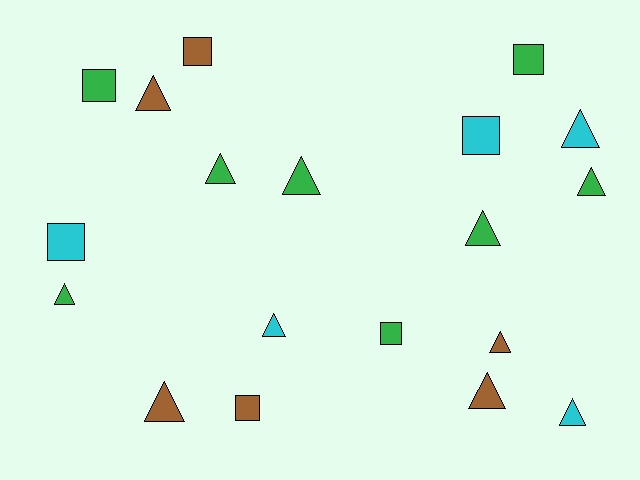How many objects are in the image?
There are 19 objects.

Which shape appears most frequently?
Triangle, with 12 objects.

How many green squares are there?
There are 3 green squares.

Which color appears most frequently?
Green, with 8 objects.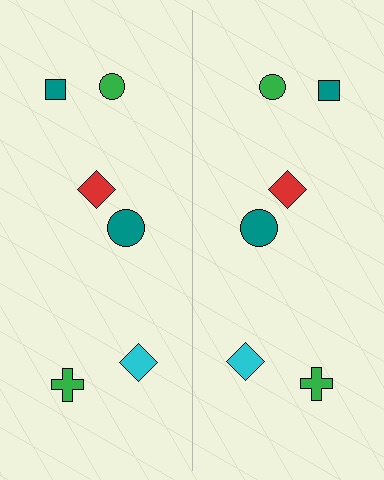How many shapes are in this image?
There are 12 shapes in this image.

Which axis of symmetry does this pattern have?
The pattern has a vertical axis of symmetry running through the center of the image.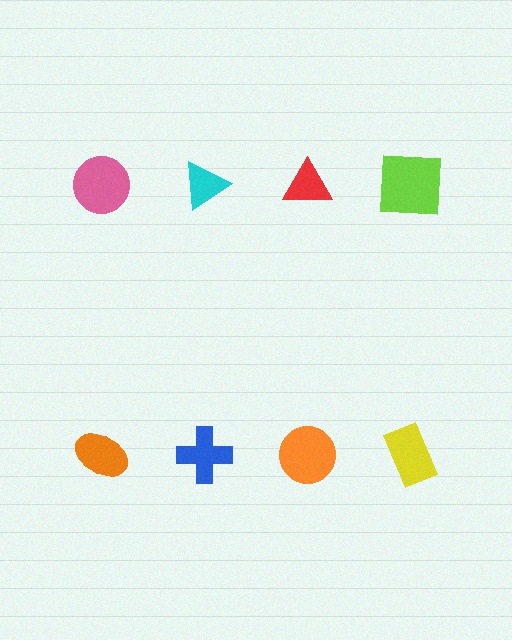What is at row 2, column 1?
An orange ellipse.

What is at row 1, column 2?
A cyan triangle.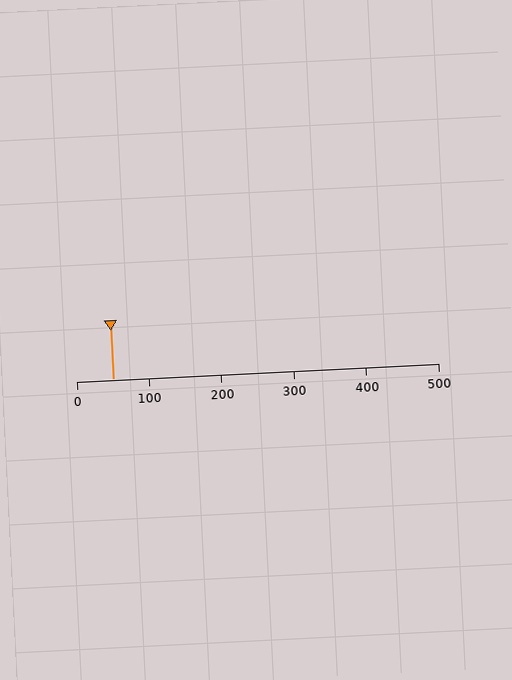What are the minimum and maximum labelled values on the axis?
The axis runs from 0 to 500.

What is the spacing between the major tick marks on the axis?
The major ticks are spaced 100 apart.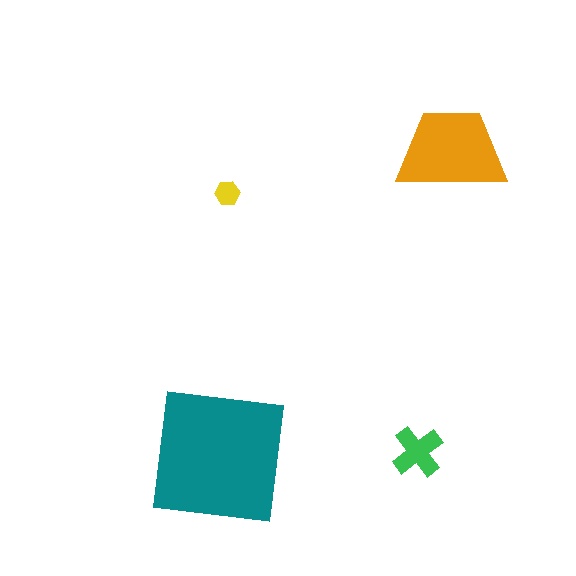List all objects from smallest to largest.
The yellow hexagon, the green cross, the orange trapezoid, the teal square.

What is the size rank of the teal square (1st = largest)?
1st.